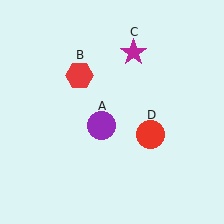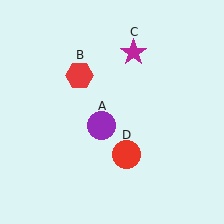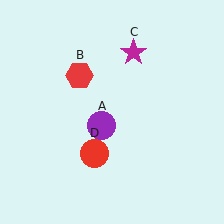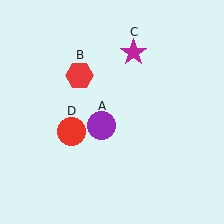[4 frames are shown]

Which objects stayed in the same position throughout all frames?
Purple circle (object A) and red hexagon (object B) and magenta star (object C) remained stationary.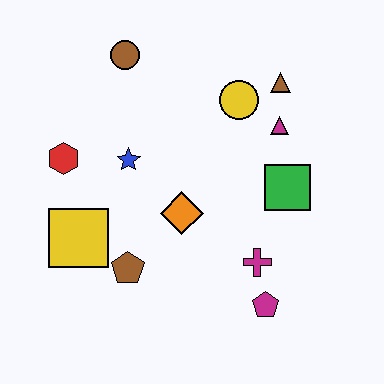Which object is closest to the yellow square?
The brown pentagon is closest to the yellow square.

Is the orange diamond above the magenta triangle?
No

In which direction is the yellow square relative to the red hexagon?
The yellow square is below the red hexagon.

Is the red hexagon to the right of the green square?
No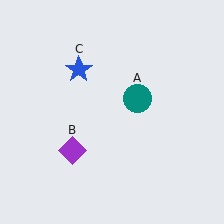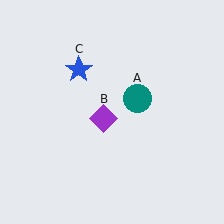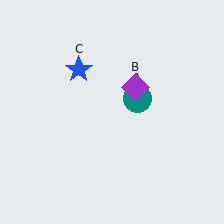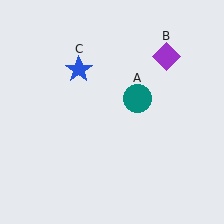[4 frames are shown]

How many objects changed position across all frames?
1 object changed position: purple diamond (object B).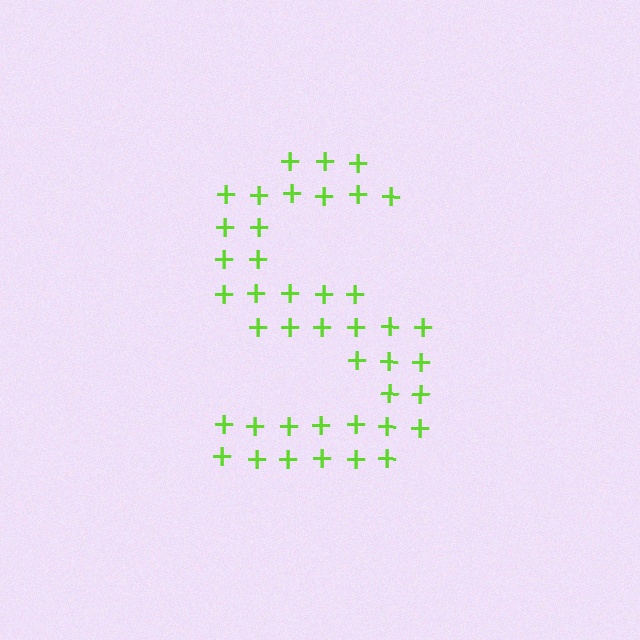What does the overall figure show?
The overall figure shows the letter S.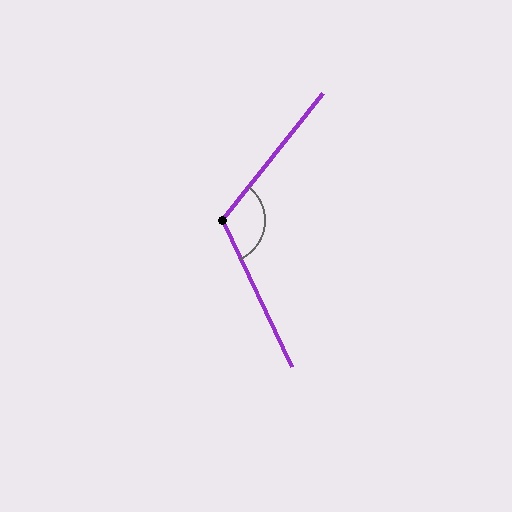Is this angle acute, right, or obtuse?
It is obtuse.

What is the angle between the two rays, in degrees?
Approximately 116 degrees.